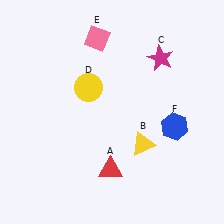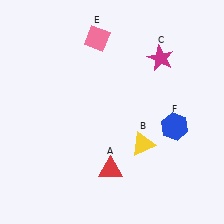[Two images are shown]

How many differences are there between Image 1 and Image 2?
There is 1 difference between the two images.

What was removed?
The yellow circle (D) was removed in Image 2.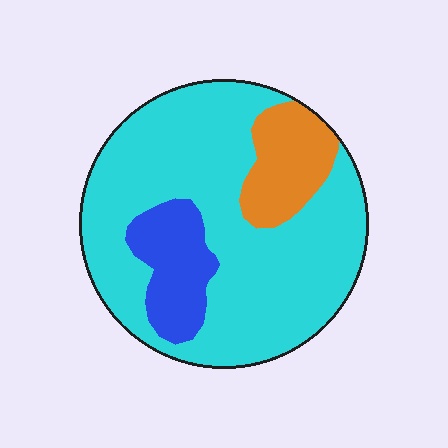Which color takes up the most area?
Cyan, at roughly 75%.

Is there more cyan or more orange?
Cyan.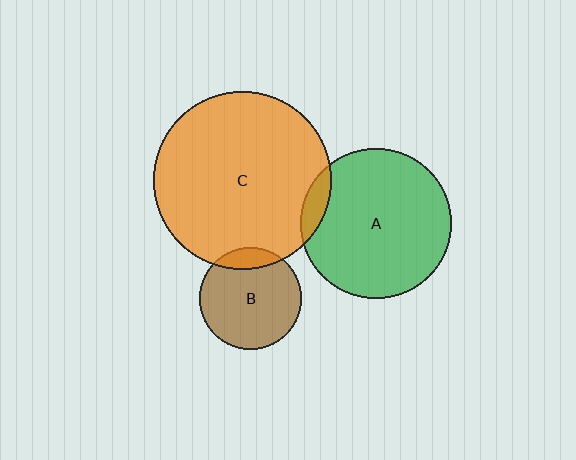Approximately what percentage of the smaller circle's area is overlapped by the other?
Approximately 15%.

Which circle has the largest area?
Circle C (orange).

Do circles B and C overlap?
Yes.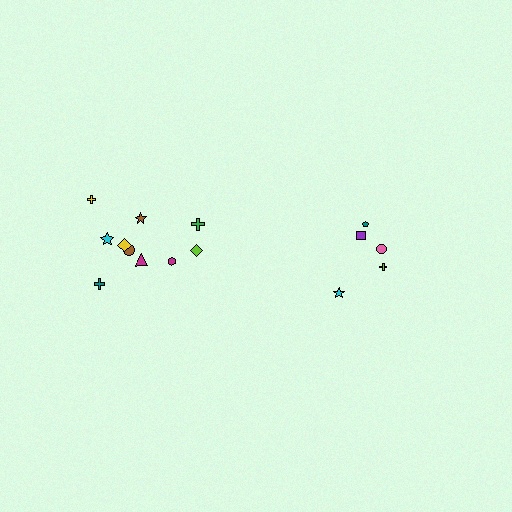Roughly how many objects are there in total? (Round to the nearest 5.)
Roughly 15 objects in total.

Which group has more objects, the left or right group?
The left group.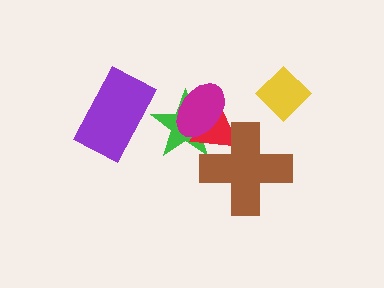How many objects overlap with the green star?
3 objects overlap with the green star.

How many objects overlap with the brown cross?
2 objects overlap with the brown cross.